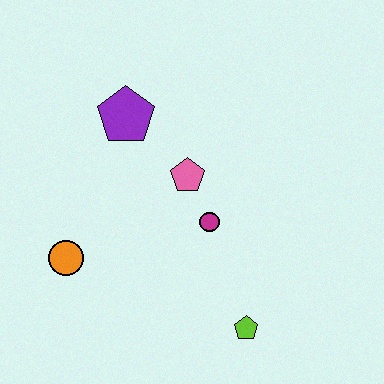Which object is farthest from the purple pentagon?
The lime pentagon is farthest from the purple pentagon.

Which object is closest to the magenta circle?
The pink pentagon is closest to the magenta circle.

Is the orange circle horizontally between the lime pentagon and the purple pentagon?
No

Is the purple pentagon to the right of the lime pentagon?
No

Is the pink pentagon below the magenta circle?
No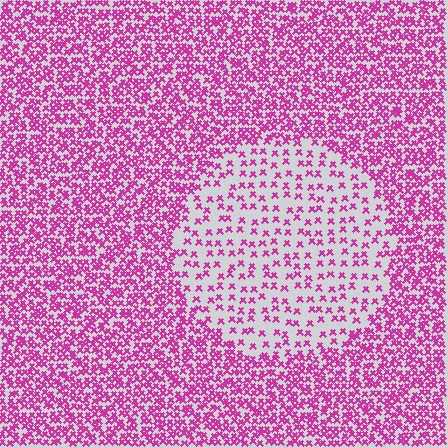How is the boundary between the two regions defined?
The boundary is defined by a change in element density (approximately 2.6x ratio). All elements are the same color, size, and shape.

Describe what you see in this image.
The image contains small magenta elements arranged at two different densities. A circle-shaped region is visible where the elements are less densely packed than the surrounding area.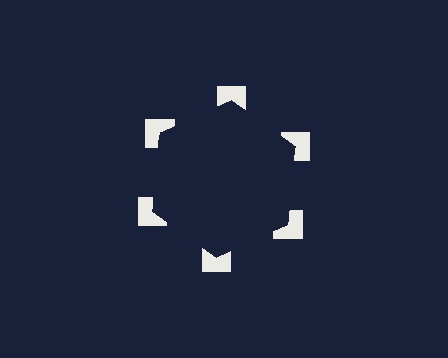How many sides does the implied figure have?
6 sides.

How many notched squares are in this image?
There are 6 — one at each vertex of the illusory hexagon.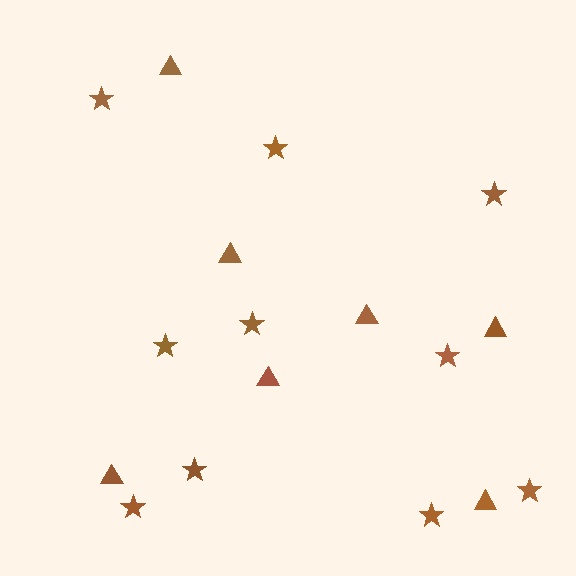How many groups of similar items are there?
There are 2 groups: one group of triangles (7) and one group of stars (10).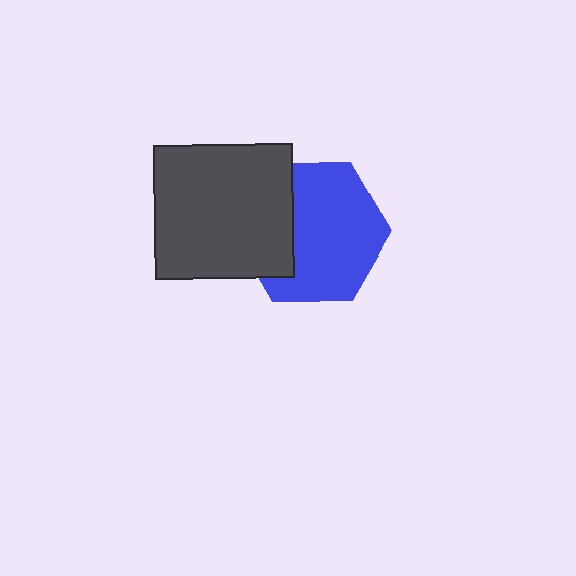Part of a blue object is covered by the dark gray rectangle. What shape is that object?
It is a hexagon.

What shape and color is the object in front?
The object in front is a dark gray rectangle.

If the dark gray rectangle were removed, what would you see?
You would see the complete blue hexagon.